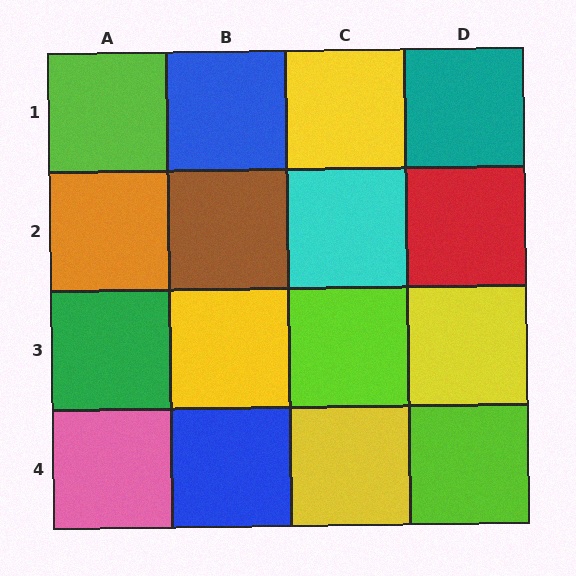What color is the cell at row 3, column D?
Yellow.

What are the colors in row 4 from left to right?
Pink, blue, yellow, lime.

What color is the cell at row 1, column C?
Yellow.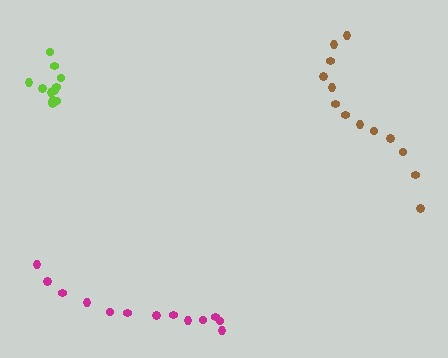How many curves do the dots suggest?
There are 3 distinct paths.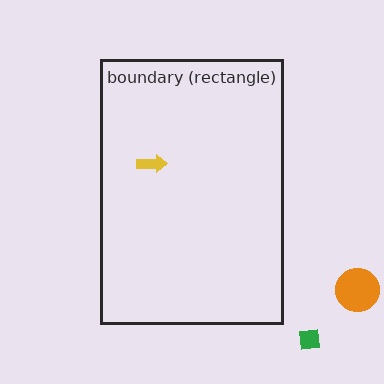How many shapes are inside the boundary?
1 inside, 2 outside.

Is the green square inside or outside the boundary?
Outside.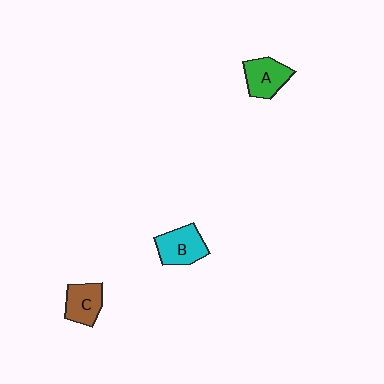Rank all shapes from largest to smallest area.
From largest to smallest: B (cyan), A (green), C (brown).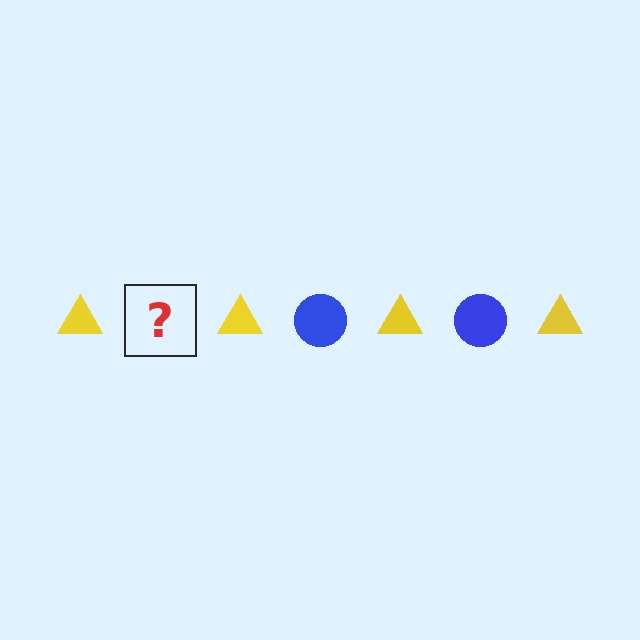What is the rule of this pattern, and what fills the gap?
The rule is that the pattern alternates between yellow triangle and blue circle. The gap should be filled with a blue circle.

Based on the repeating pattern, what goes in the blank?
The blank should be a blue circle.